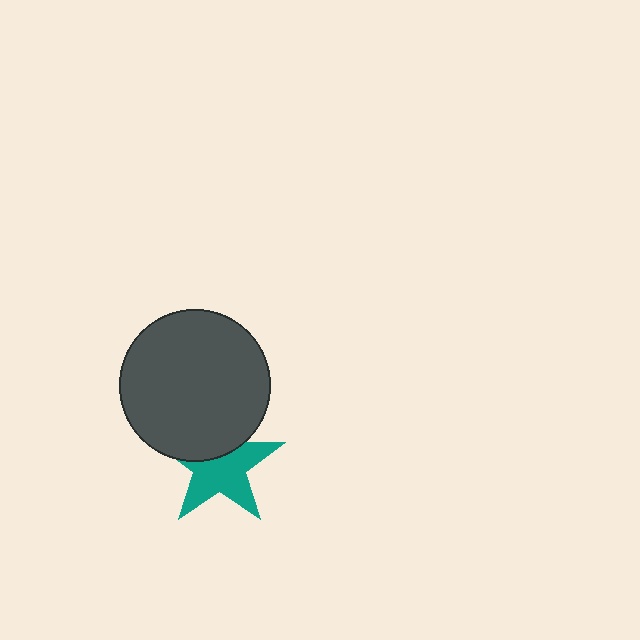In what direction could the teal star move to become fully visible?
The teal star could move down. That would shift it out from behind the dark gray circle entirely.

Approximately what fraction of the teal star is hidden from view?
Roughly 37% of the teal star is hidden behind the dark gray circle.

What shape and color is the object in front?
The object in front is a dark gray circle.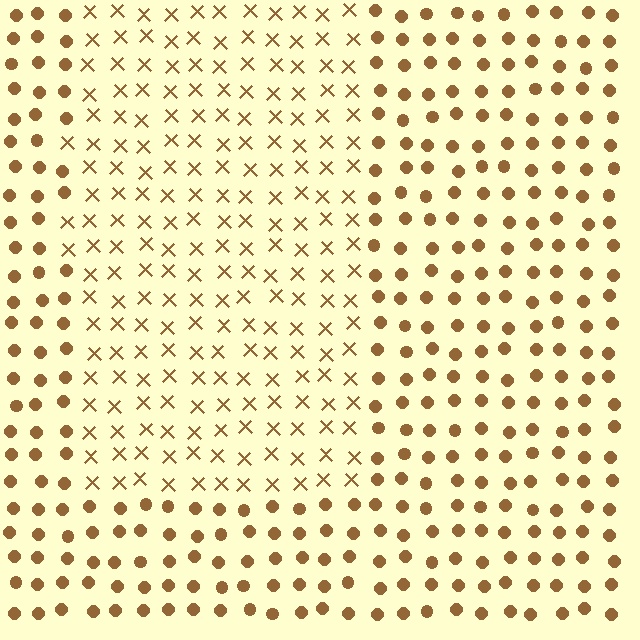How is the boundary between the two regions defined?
The boundary is defined by a change in element shape: X marks inside vs. circles outside. All elements share the same color and spacing.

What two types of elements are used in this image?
The image uses X marks inside the rectangle region and circles outside it.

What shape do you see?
I see a rectangle.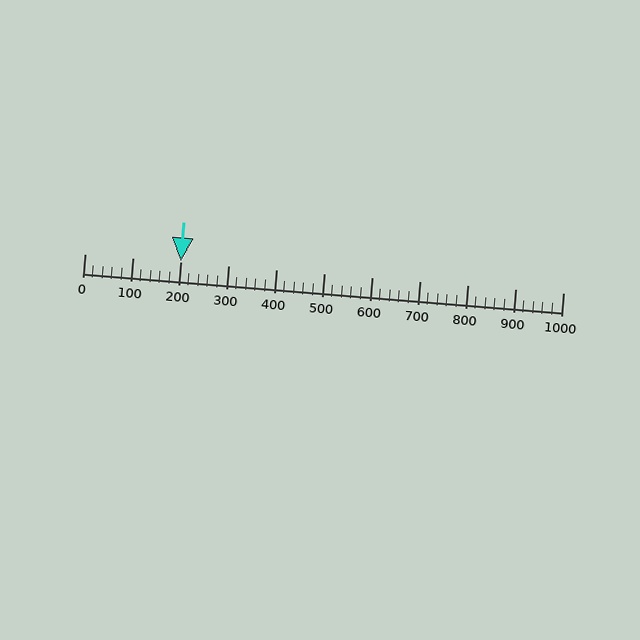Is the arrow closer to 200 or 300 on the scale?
The arrow is closer to 200.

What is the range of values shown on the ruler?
The ruler shows values from 0 to 1000.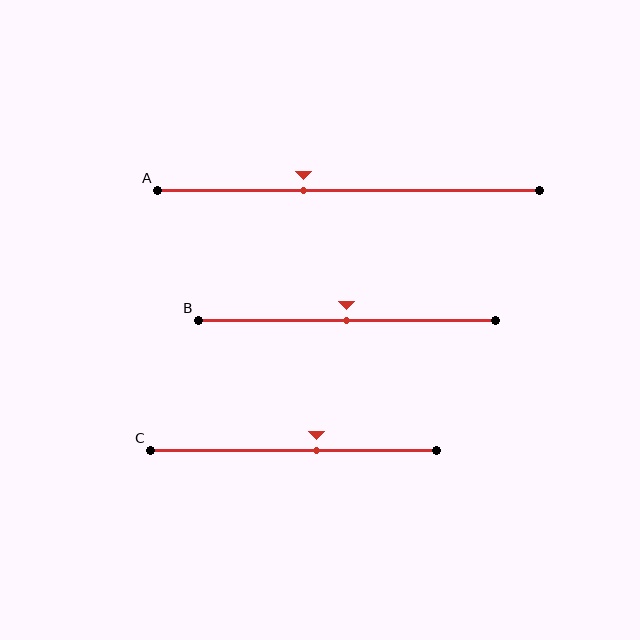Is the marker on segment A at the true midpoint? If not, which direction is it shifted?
No, the marker on segment A is shifted to the left by about 12% of the segment length.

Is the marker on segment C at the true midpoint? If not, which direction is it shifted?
No, the marker on segment C is shifted to the right by about 8% of the segment length.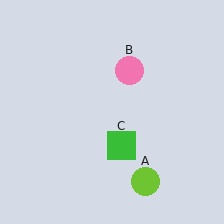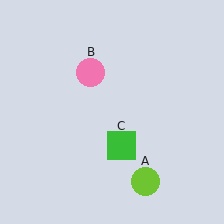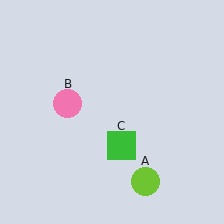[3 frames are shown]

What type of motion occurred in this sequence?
The pink circle (object B) rotated counterclockwise around the center of the scene.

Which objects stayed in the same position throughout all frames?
Lime circle (object A) and green square (object C) remained stationary.